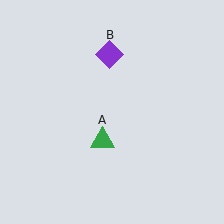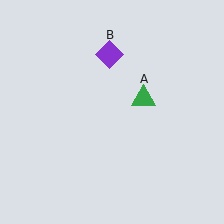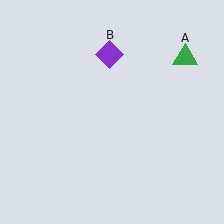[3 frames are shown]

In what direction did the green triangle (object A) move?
The green triangle (object A) moved up and to the right.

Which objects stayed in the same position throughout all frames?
Purple diamond (object B) remained stationary.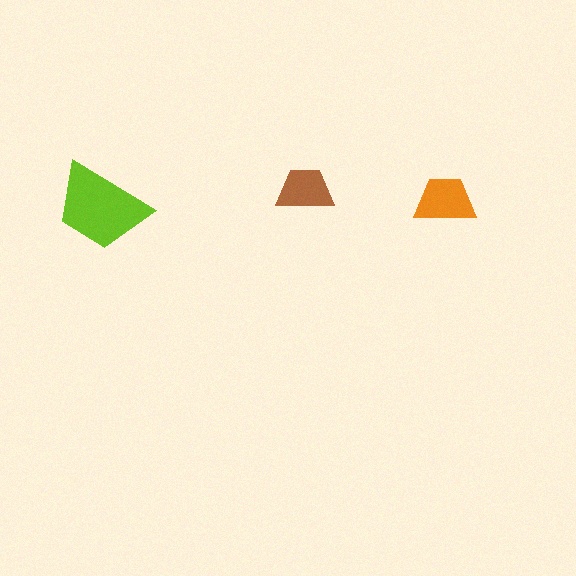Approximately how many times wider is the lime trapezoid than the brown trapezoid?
About 1.5 times wider.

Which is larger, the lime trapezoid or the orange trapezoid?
The lime one.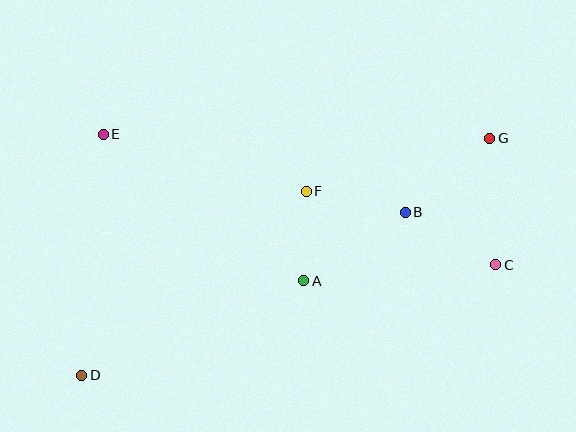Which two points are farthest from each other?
Points D and G are farthest from each other.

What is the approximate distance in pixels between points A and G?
The distance between A and G is approximately 234 pixels.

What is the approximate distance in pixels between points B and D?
The distance between B and D is approximately 362 pixels.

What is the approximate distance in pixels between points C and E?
The distance between C and E is approximately 414 pixels.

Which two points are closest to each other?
Points A and F are closest to each other.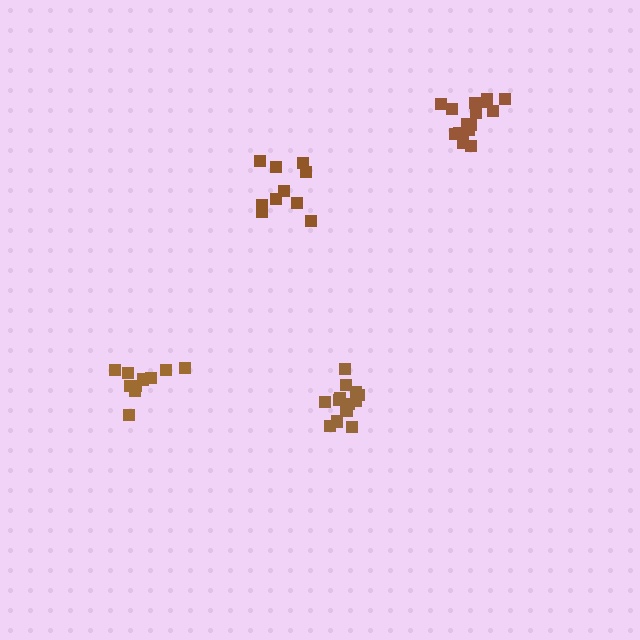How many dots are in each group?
Group 1: 13 dots, Group 2: 10 dots, Group 3: 15 dots, Group 4: 10 dots (48 total).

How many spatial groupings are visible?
There are 4 spatial groupings.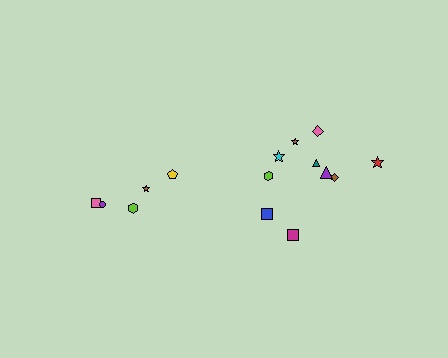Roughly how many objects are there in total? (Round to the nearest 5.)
Roughly 15 objects in total.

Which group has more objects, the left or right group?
The right group.